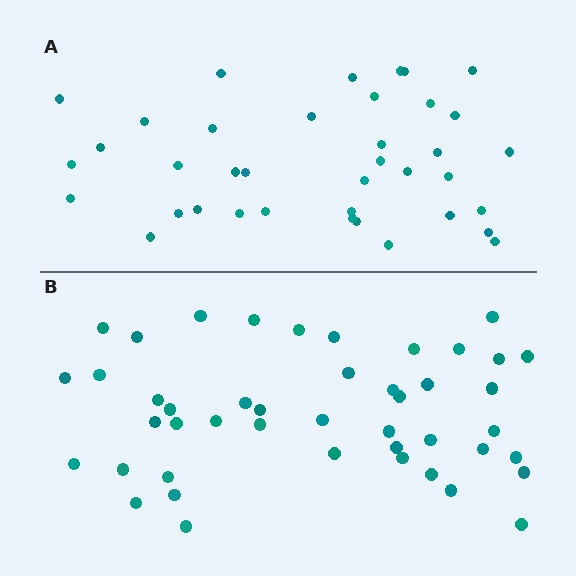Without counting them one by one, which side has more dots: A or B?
Region B (the bottom region) has more dots.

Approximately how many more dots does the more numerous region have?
Region B has roughly 8 or so more dots than region A.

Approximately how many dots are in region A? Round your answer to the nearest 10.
About 40 dots. (The exact count is 38, which rounds to 40.)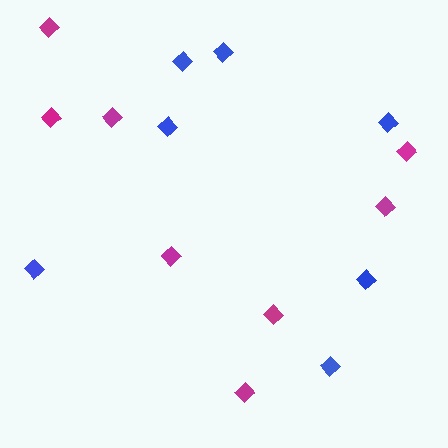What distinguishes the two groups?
There are 2 groups: one group of blue diamonds (7) and one group of magenta diamonds (8).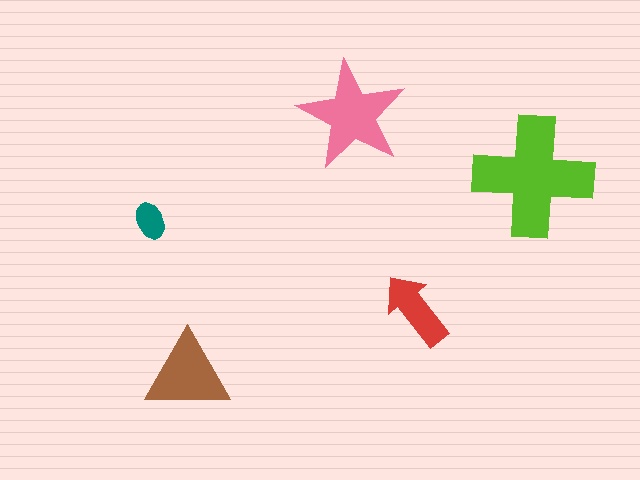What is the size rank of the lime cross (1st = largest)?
1st.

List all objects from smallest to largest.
The teal ellipse, the red arrow, the brown triangle, the pink star, the lime cross.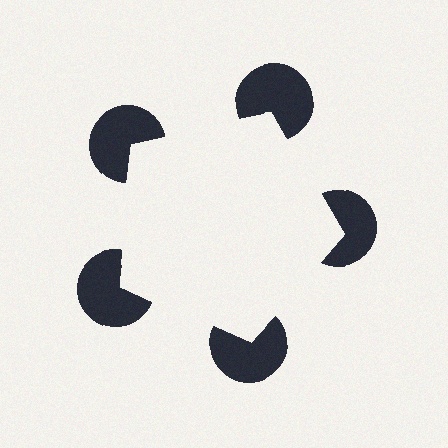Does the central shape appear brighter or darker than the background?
It typically appears slightly brighter than the background, even though no actual brightness change is drawn.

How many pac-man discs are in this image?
There are 5 — one at each vertex of the illusory pentagon.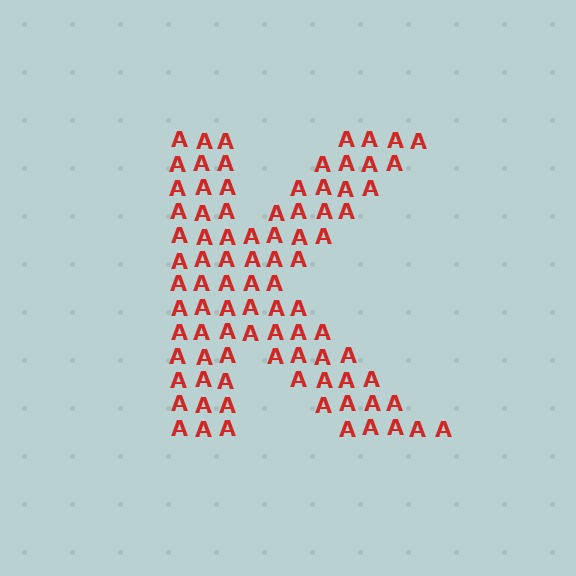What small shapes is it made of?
It is made of small letter A's.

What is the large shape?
The large shape is the letter K.